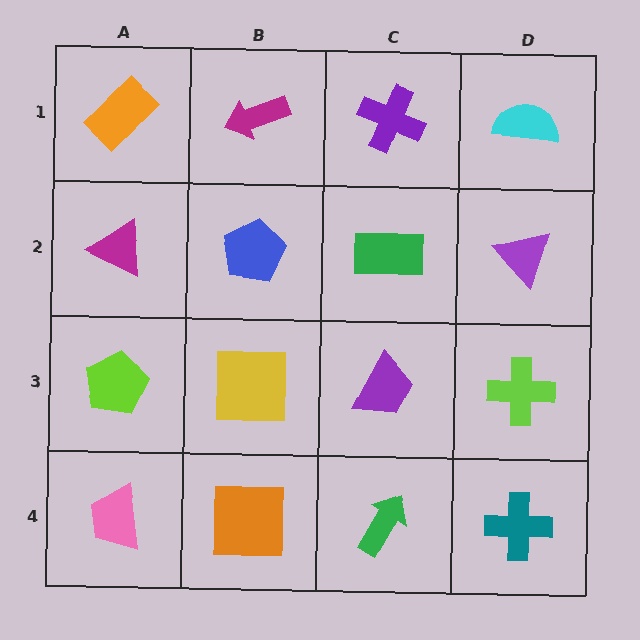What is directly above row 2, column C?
A purple cross.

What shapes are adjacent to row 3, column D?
A purple triangle (row 2, column D), a teal cross (row 4, column D), a purple trapezoid (row 3, column C).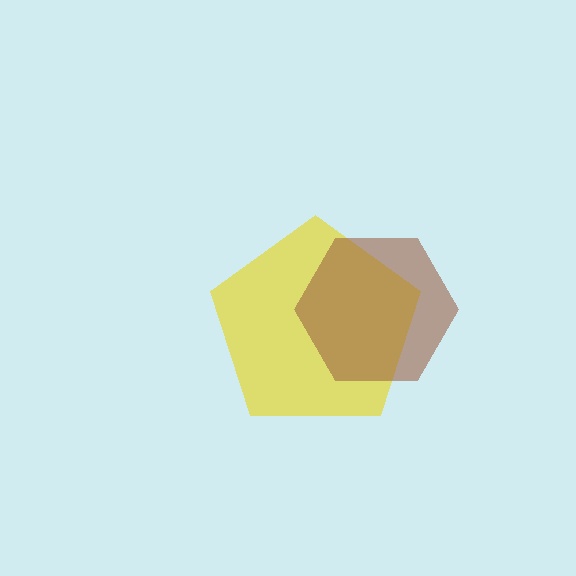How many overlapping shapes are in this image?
There are 2 overlapping shapes in the image.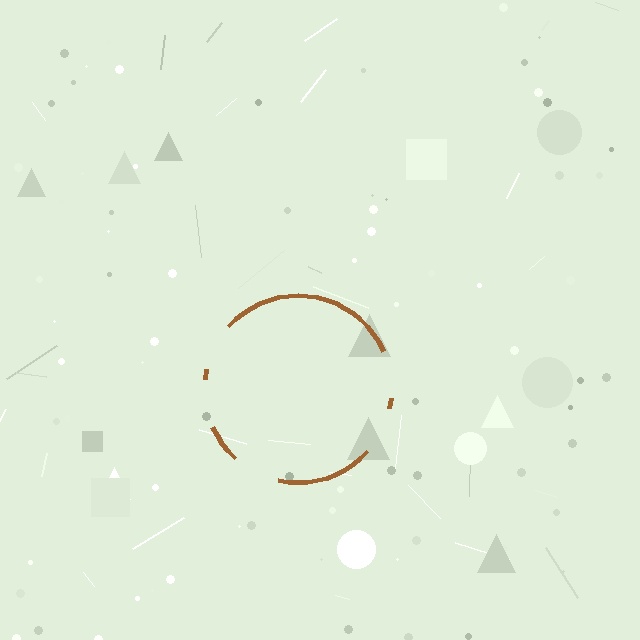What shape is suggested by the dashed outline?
The dashed outline suggests a circle.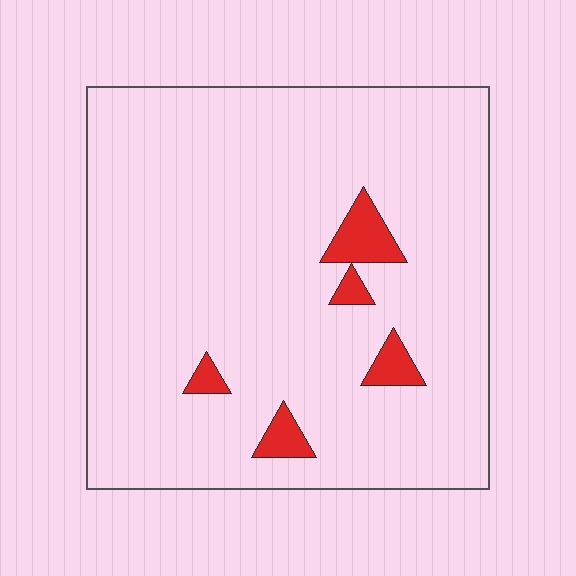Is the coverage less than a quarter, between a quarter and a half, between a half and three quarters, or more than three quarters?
Less than a quarter.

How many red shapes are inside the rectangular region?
5.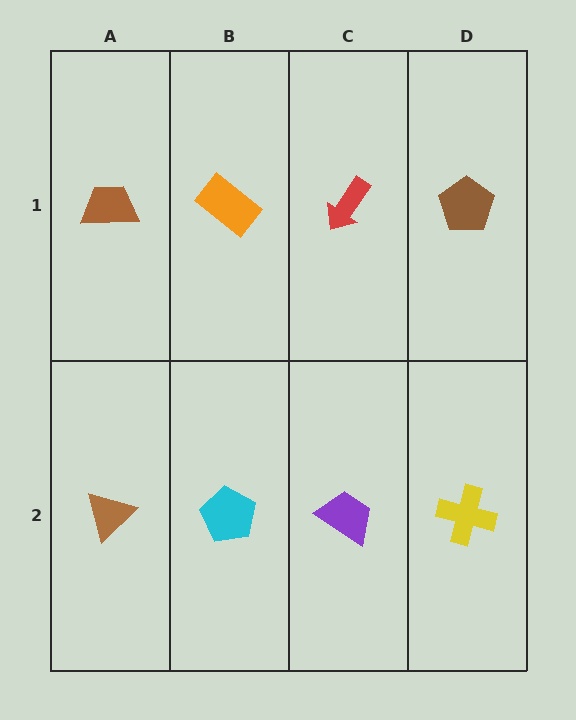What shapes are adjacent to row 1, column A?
A brown triangle (row 2, column A), an orange rectangle (row 1, column B).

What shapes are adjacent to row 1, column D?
A yellow cross (row 2, column D), a red arrow (row 1, column C).